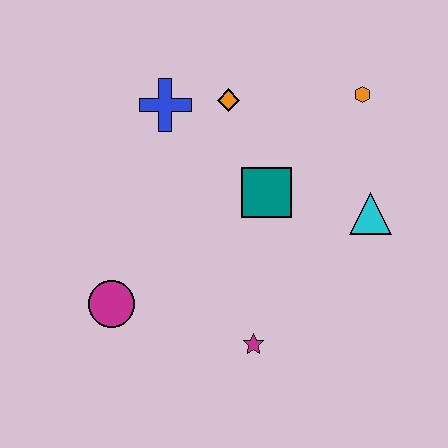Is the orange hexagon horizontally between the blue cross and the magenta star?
No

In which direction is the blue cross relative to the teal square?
The blue cross is to the left of the teal square.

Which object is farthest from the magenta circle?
The orange hexagon is farthest from the magenta circle.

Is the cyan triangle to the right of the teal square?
Yes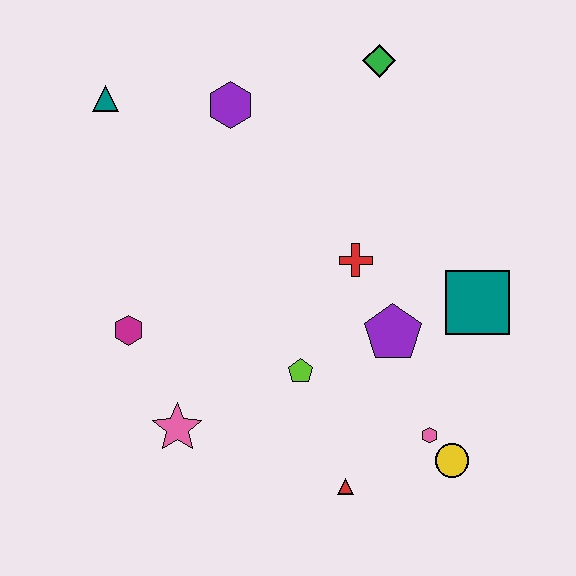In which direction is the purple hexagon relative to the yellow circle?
The purple hexagon is above the yellow circle.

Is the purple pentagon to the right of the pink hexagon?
No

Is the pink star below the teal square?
Yes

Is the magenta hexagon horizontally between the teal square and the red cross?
No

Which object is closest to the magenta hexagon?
The pink star is closest to the magenta hexagon.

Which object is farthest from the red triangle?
The teal triangle is farthest from the red triangle.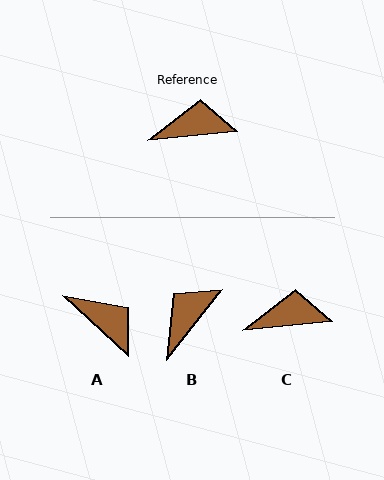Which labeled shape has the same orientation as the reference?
C.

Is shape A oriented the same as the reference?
No, it is off by about 48 degrees.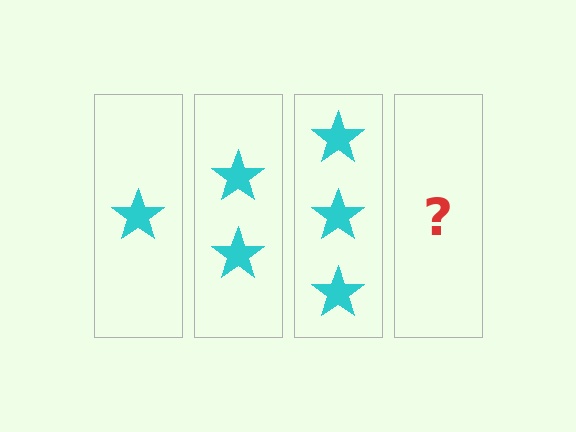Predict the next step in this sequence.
The next step is 4 stars.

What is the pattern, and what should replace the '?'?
The pattern is that each step adds one more star. The '?' should be 4 stars.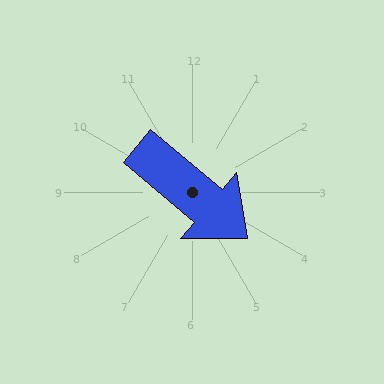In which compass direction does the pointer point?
Southeast.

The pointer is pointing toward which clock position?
Roughly 4 o'clock.